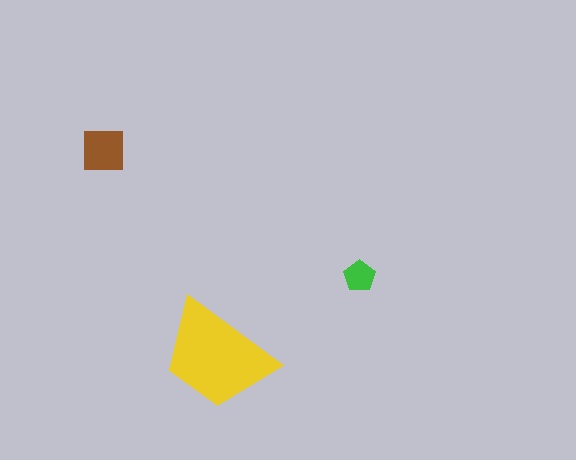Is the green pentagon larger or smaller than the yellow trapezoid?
Smaller.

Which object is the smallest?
The green pentagon.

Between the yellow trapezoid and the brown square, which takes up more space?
The yellow trapezoid.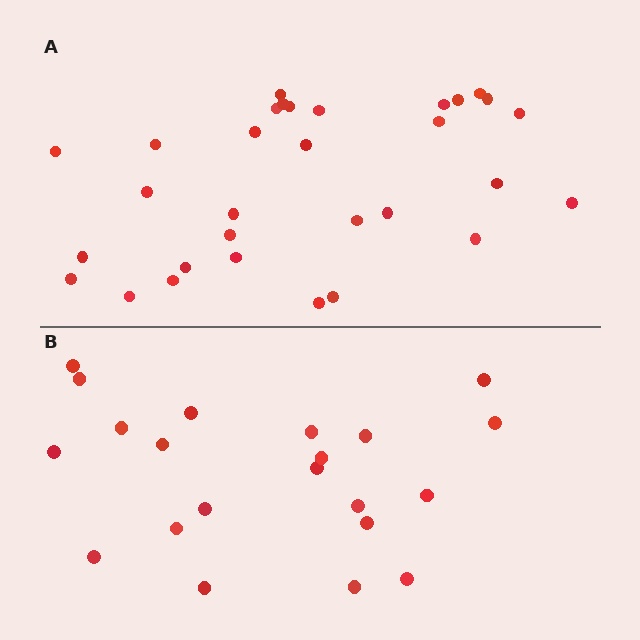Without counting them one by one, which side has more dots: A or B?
Region A (the top region) has more dots.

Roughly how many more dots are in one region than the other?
Region A has roughly 10 or so more dots than region B.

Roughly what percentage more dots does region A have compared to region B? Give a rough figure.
About 50% more.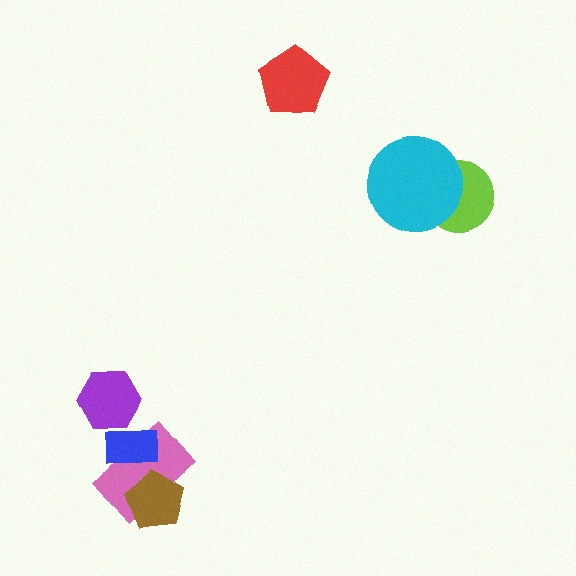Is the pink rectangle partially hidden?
Yes, it is partially covered by another shape.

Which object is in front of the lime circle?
The cyan circle is in front of the lime circle.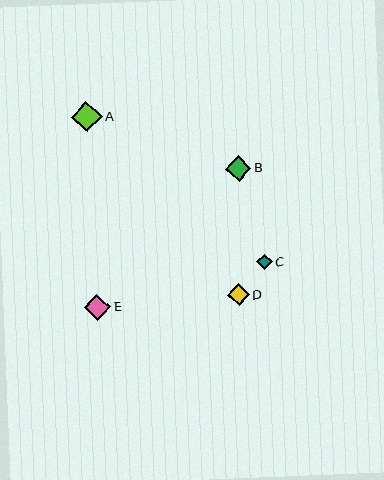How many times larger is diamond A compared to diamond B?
Diamond A is approximately 1.2 times the size of diamond B.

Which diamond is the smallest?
Diamond C is the smallest with a size of approximately 15 pixels.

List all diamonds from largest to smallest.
From largest to smallest: A, E, B, D, C.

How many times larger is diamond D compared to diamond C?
Diamond D is approximately 1.4 times the size of diamond C.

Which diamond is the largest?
Diamond A is the largest with a size of approximately 30 pixels.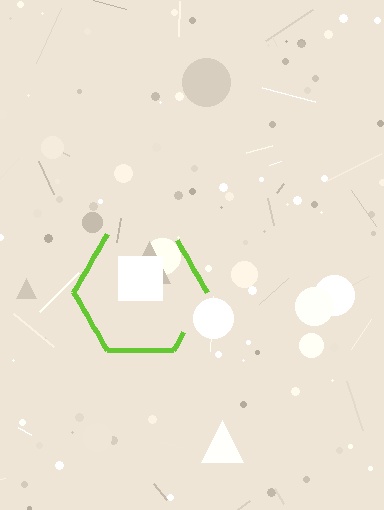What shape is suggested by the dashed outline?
The dashed outline suggests a hexagon.